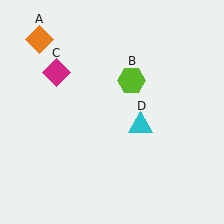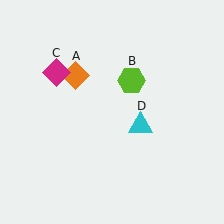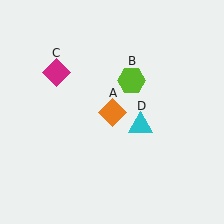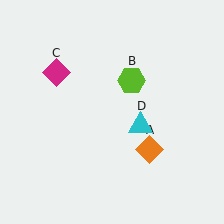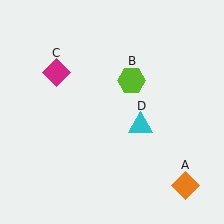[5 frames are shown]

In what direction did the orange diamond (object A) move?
The orange diamond (object A) moved down and to the right.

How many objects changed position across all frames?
1 object changed position: orange diamond (object A).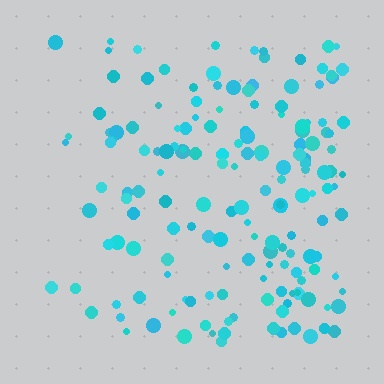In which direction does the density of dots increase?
From left to right, with the right side densest.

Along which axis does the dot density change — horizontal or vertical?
Horizontal.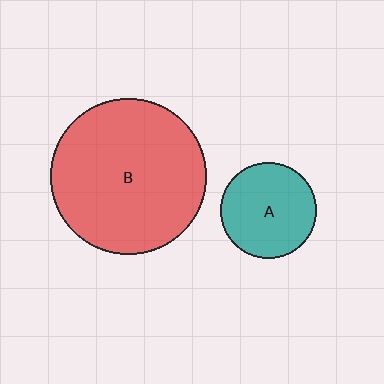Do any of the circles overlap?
No, none of the circles overlap.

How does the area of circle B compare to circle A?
Approximately 2.7 times.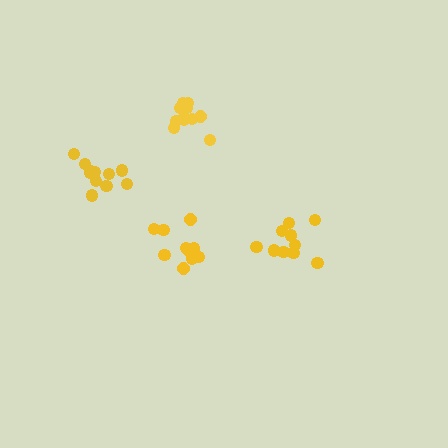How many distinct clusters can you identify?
There are 4 distinct clusters.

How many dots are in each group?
Group 1: 11 dots, Group 2: 11 dots, Group 3: 10 dots, Group 4: 11 dots (43 total).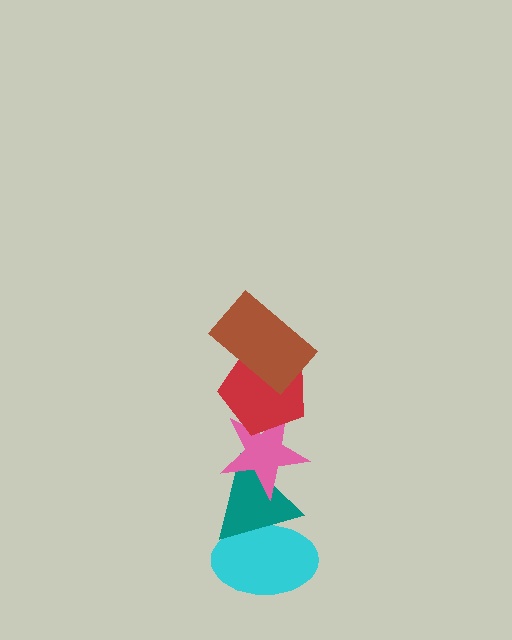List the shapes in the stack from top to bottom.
From top to bottom: the brown rectangle, the red pentagon, the pink star, the teal triangle, the cyan ellipse.